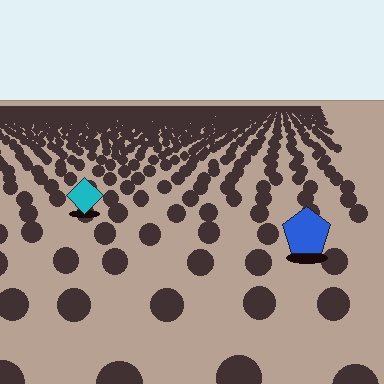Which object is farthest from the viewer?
The cyan diamond is farthest from the viewer. It appears smaller and the ground texture around it is denser.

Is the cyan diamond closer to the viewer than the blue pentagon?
No. The blue pentagon is closer — you can tell from the texture gradient: the ground texture is coarser near it.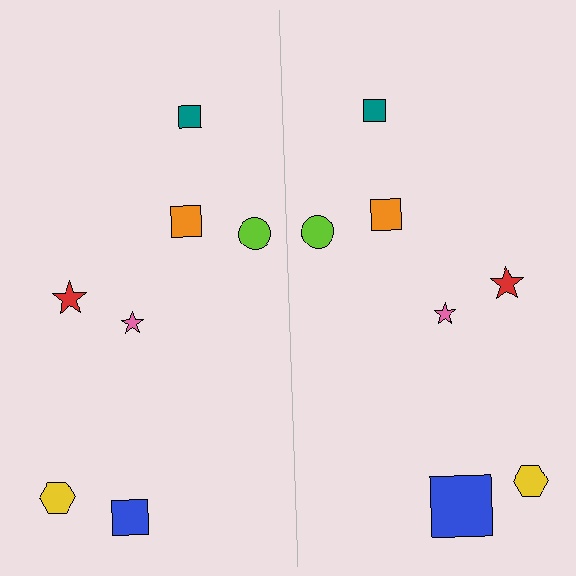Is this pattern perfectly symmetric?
No, the pattern is not perfectly symmetric. The blue square on the right side has a different size than its mirror counterpart.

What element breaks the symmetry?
The blue square on the right side has a different size than its mirror counterpart.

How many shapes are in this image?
There are 14 shapes in this image.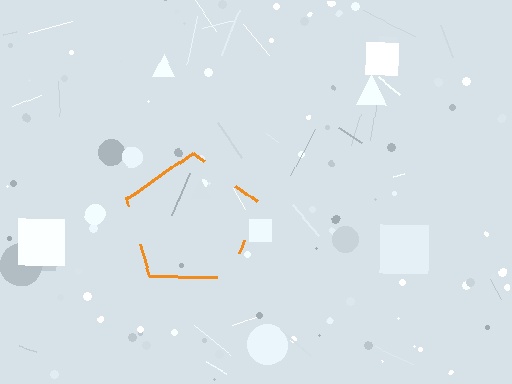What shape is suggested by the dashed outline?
The dashed outline suggests a pentagon.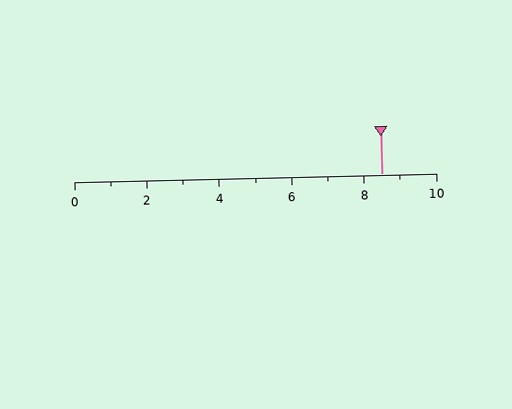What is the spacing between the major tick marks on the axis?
The major ticks are spaced 2 apart.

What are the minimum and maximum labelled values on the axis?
The axis runs from 0 to 10.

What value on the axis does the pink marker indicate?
The marker indicates approximately 8.5.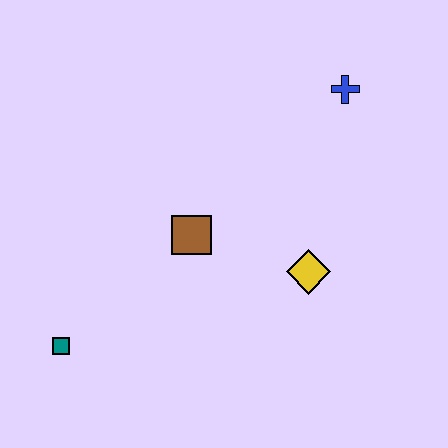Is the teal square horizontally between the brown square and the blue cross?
No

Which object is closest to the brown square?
The yellow diamond is closest to the brown square.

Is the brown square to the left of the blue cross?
Yes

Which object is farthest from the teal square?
The blue cross is farthest from the teal square.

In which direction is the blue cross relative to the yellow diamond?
The blue cross is above the yellow diamond.